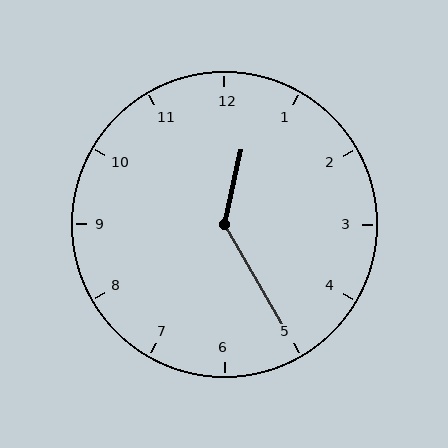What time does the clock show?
12:25.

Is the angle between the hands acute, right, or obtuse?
It is obtuse.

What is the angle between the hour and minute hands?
Approximately 138 degrees.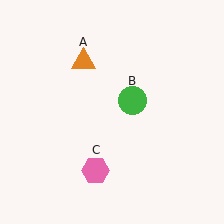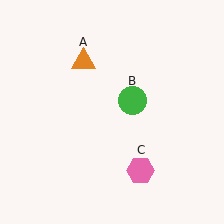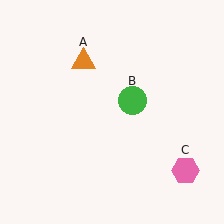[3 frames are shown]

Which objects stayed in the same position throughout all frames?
Orange triangle (object A) and green circle (object B) remained stationary.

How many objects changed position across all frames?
1 object changed position: pink hexagon (object C).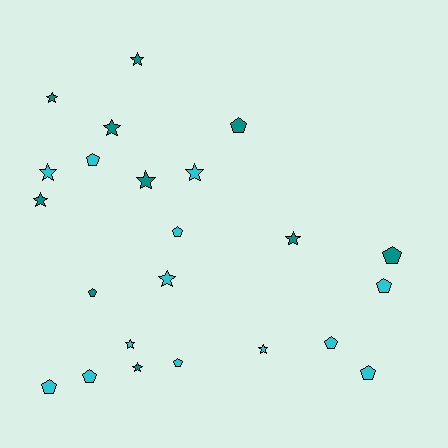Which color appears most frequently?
Cyan, with 13 objects.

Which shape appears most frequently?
Star, with 12 objects.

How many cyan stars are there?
There are 5 cyan stars.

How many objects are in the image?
There are 23 objects.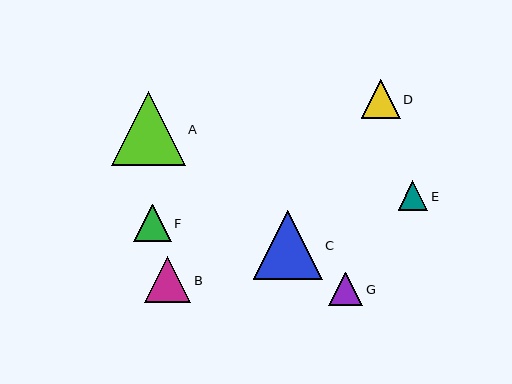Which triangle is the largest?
Triangle A is the largest with a size of approximately 74 pixels.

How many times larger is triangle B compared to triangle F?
Triangle B is approximately 1.2 times the size of triangle F.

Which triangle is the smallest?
Triangle E is the smallest with a size of approximately 30 pixels.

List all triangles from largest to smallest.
From largest to smallest: A, C, B, D, F, G, E.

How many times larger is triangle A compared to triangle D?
Triangle A is approximately 1.9 times the size of triangle D.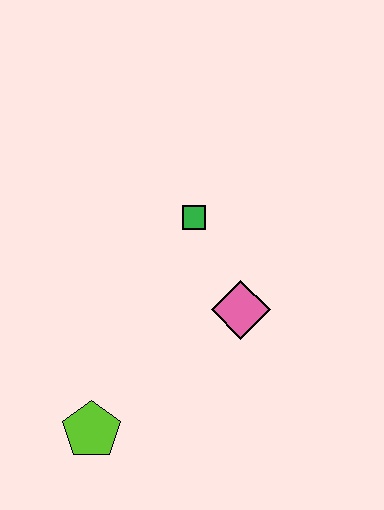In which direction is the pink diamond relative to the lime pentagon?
The pink diamond is to the right of the lime pentagon.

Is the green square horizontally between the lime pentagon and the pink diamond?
Yes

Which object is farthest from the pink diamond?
The lime pentagon is farthest from the pink diamond.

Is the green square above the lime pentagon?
Yes